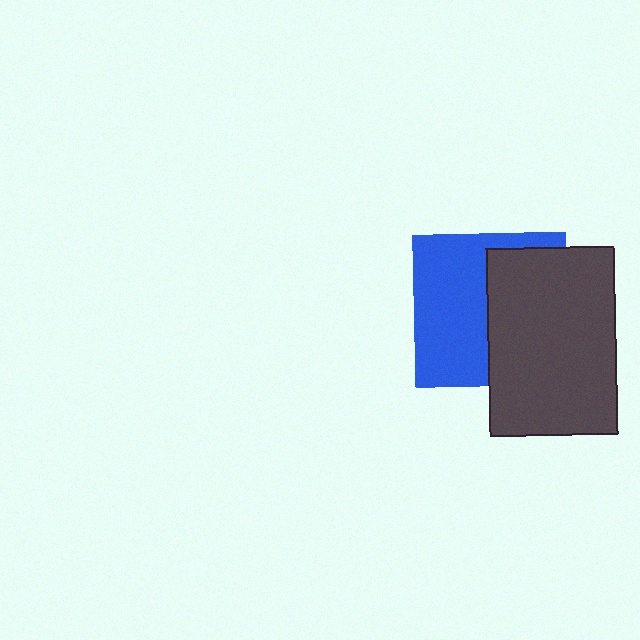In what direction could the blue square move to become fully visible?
The blue square could move left. That would shift it out from behind the dark gray rectangle entirely.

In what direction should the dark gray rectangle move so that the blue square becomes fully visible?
The dark gray rectangle should move right. That is the shortest direction to clear the overlap and leave the blue square fully visible.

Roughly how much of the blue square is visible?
About half of it is visible (roughly 53%).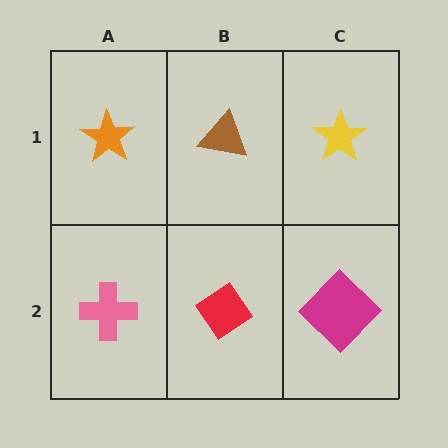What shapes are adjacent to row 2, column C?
A yellow star (row 1, column C), a red diamond (row 2, column B).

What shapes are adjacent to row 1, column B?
A red diamond (row 2, column B), an orange star (row 1, column A), a yellow star (row 1, column C).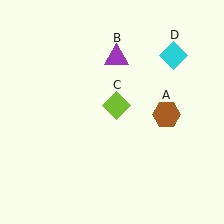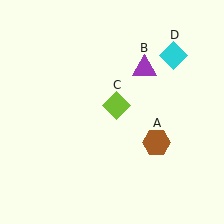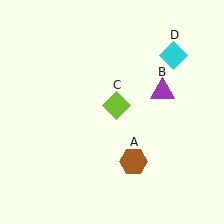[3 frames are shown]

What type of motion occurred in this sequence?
The brown hexagon (object A), purple triangle (object B) rotated clockwise around the center of the scene.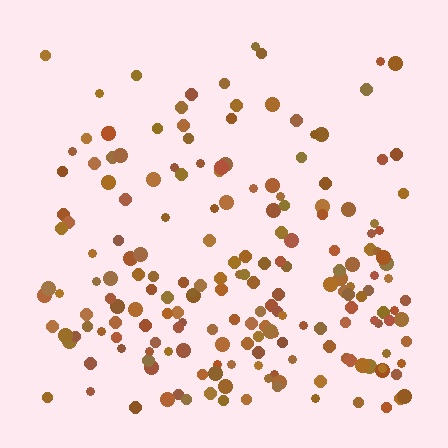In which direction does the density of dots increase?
From top to bottom, with the bottom side densest.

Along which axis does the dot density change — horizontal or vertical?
Vertical.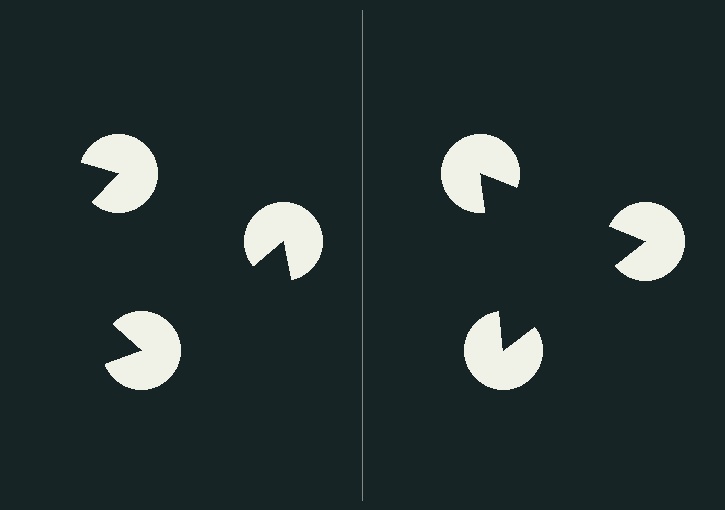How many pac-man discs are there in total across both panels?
6 — 3 on each side.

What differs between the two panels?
The pac-man discs are positioned identically on both sides; only the wedge orientations differ. On the right they align to a triangle; on the left they are misaligned.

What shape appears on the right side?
An illusory triangle.